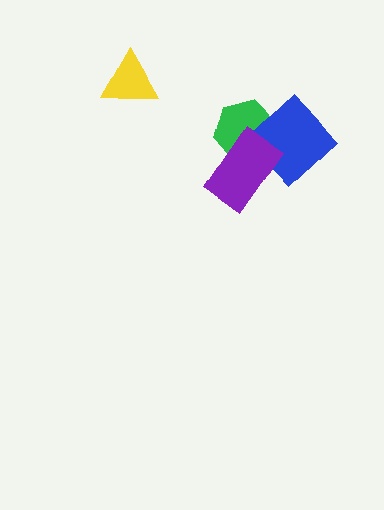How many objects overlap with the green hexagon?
2 objects overlap with the green hexagon.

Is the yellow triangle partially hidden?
No, no other shape covers it.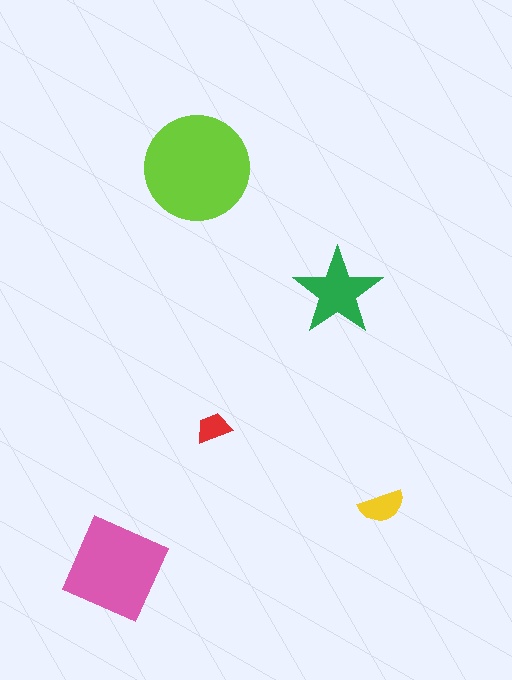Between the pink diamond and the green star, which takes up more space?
The pink diamond.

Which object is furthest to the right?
The yellow semicircle is rightmost.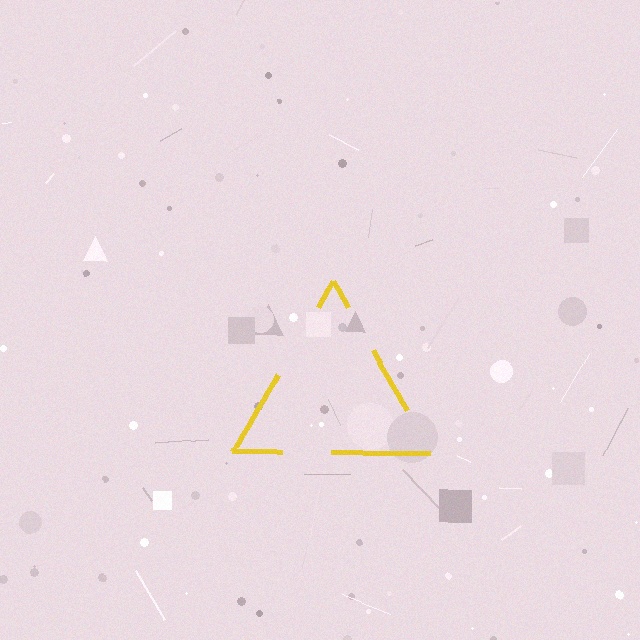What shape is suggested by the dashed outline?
The dashed outline suggests a triangle.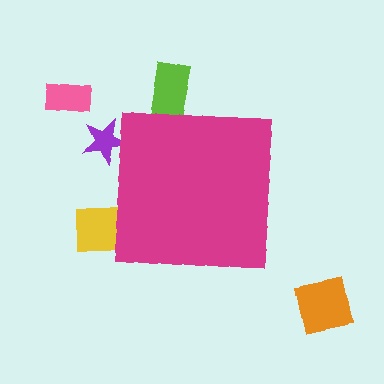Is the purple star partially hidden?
Yes, the purple star is partially hidden behind the magenta square.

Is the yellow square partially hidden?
Yes, the yellow square is partially hidden behind the magenta square.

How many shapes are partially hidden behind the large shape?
3 shapes are partially hidden.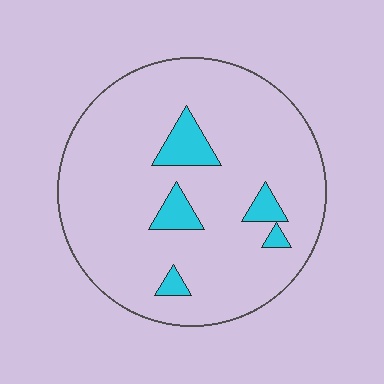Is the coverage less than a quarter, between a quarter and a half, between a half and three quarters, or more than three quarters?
Less than a quarter.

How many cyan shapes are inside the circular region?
5.